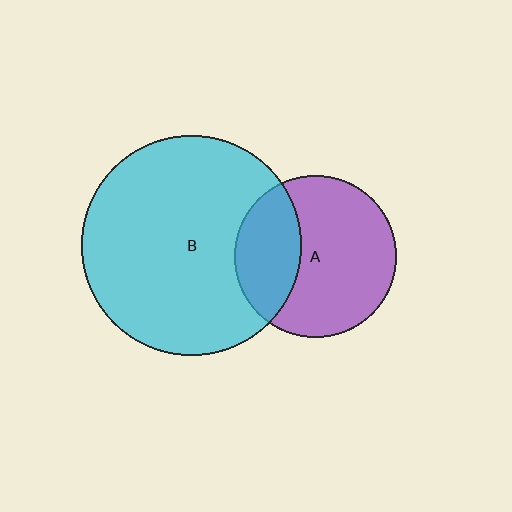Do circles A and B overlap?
Yes.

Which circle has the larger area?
Circle B (cyan).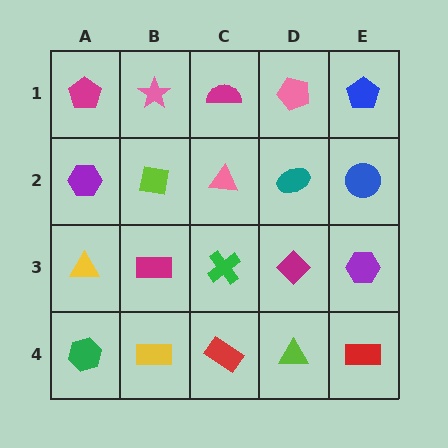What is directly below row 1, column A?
A purple hexagon.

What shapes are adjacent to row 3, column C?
A pink triangle (row 2, column C), a red rectangle (row 4, column C), a magenta rectangle (row 3, column B), a magenta diamond (row 3, column D).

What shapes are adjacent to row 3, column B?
A lime square (row 2, column B), a yellow rectangle (row 4, column B), a yellow triangle (row 3, column A), a green cross (row 3, column C).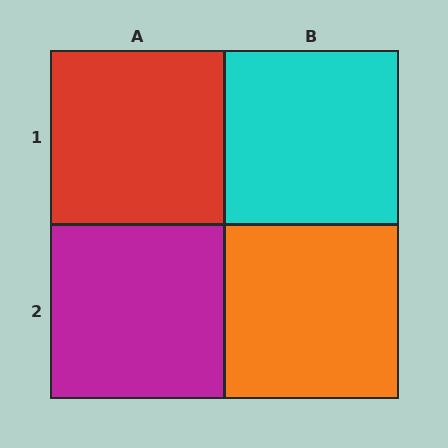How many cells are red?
1 cell is red.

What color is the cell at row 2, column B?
Orange.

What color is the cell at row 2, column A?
Magenta.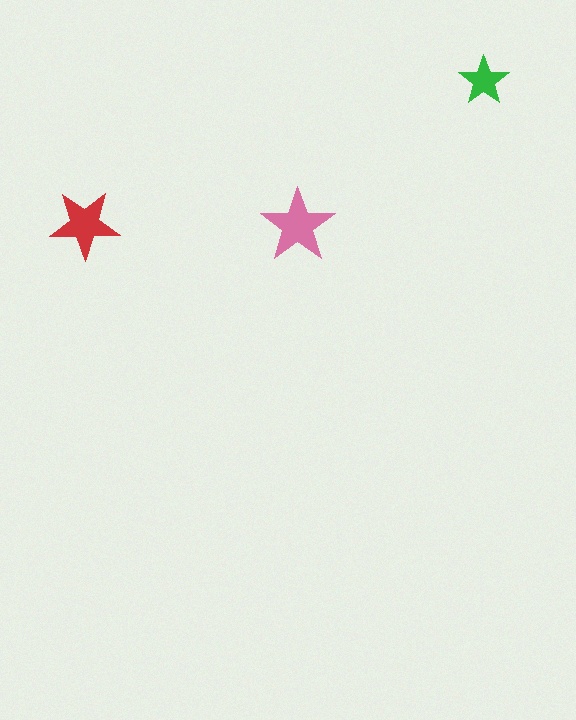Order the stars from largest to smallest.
the pink one, the red one, the green one.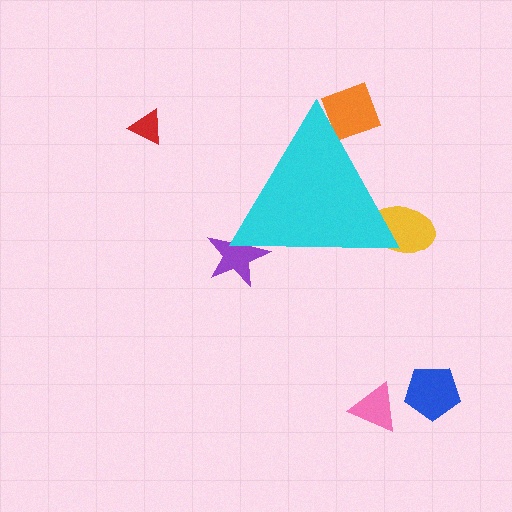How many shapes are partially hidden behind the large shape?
3 shapes are partially hidden.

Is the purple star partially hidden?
Yes, the purple star is partially hidden behind the cyan triangle.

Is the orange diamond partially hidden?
Yes, the orange diamond is partially hidden behind the cyan triangle.